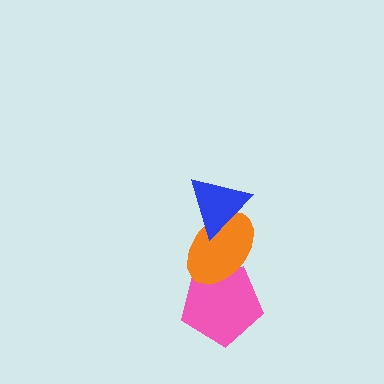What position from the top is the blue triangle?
The blue triangle is 1st from the top.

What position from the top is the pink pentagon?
The pink pentagon is 3rd from the top.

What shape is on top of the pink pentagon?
The orange ellipse is on top of the pink pentagon.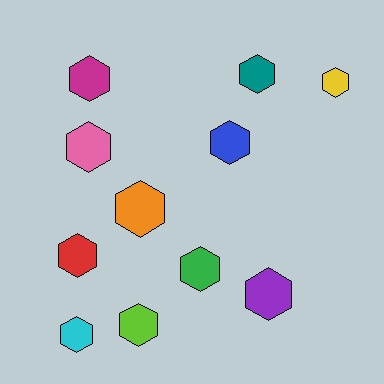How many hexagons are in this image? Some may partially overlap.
There are 11 hexagons.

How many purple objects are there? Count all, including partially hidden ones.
There is 1 purple object.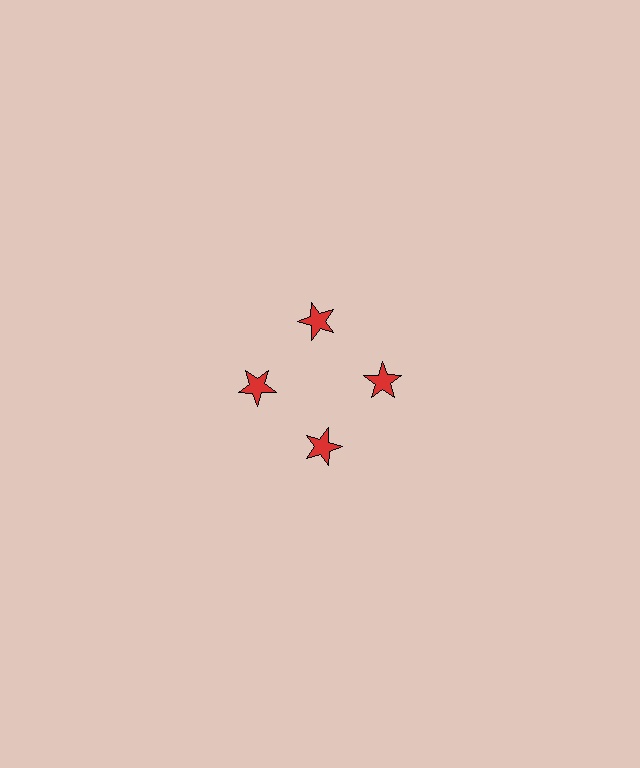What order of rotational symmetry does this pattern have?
This pattern has 4-fold rotational symmetry.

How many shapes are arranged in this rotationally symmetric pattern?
There are 4 shapes, arranged in 4 groups of 1.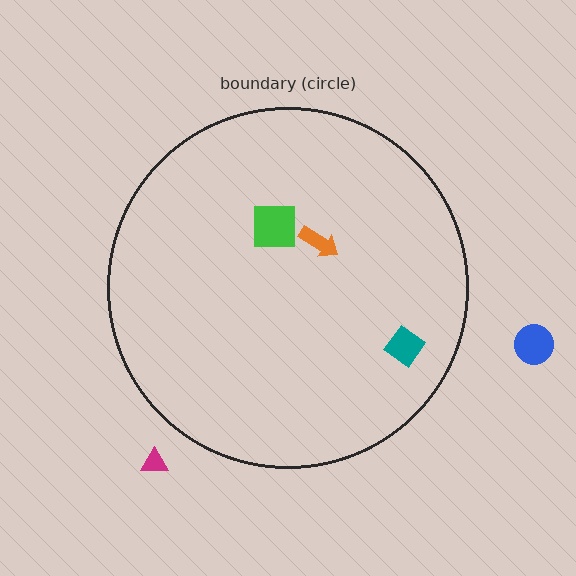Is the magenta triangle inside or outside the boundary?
Outside.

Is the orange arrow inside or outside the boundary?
Inside.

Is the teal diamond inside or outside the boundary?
Inside.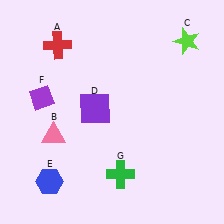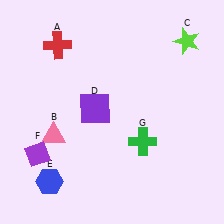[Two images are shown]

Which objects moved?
The objects that moved are: the purple diamond (F), the green cross (G).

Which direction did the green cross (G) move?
The green cross (G) moved up.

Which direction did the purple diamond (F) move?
The purple diamond (F) moved down.